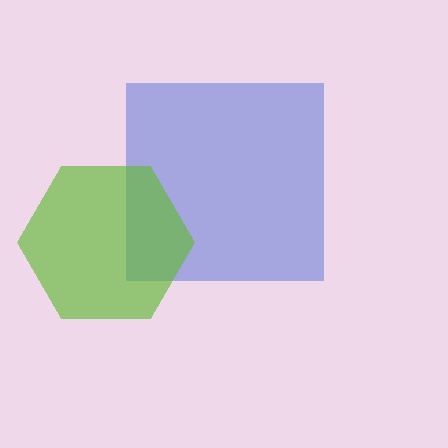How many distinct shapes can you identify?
There are 2 distinct shapes: a blue square, a lime hexagon.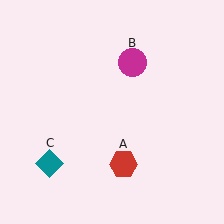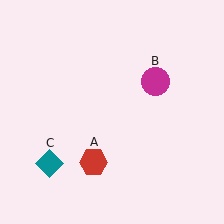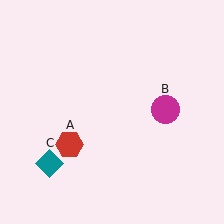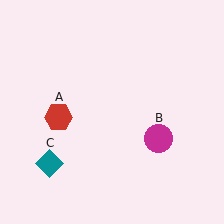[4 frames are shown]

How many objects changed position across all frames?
2 objects changed position: red hexagon (object A), magenta circle (object B).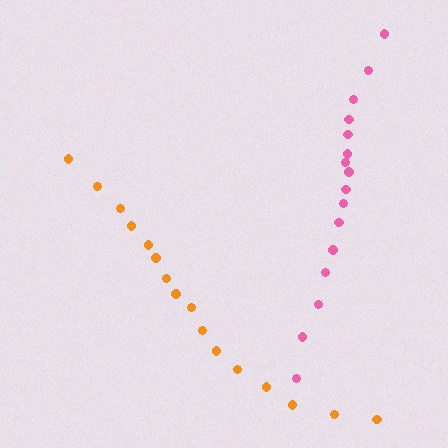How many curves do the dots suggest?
There are 2 distinct paths.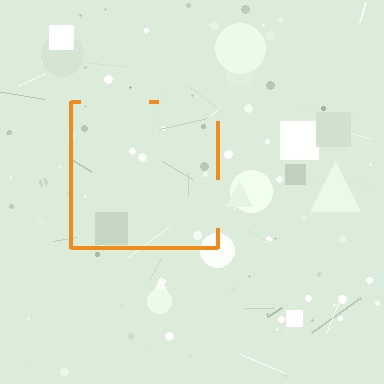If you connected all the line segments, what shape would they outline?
They would outline a square.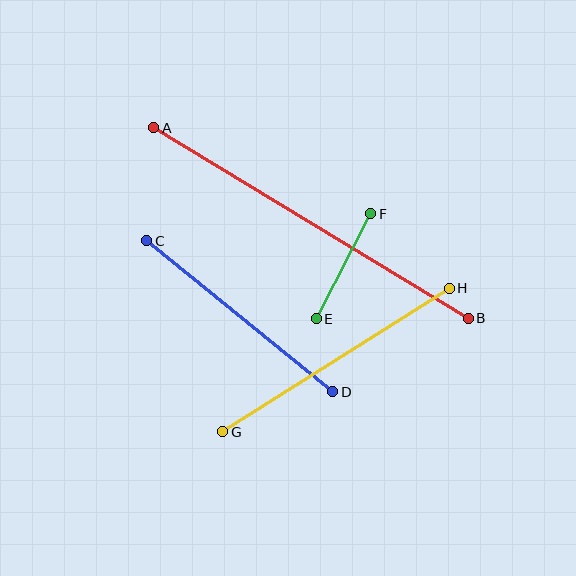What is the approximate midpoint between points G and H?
The midpoint is at approximately (336, 360) pixels.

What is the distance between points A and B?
The distance is approximately 368 pixels.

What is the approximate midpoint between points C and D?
The midpoint is at approximately (240, 316) pixels.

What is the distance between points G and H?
The distance is approximately 268 pixels.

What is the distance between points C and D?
The distance is approximately 240 pixels.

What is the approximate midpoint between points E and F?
The midpoint is at approximately (344, 266) pixels.